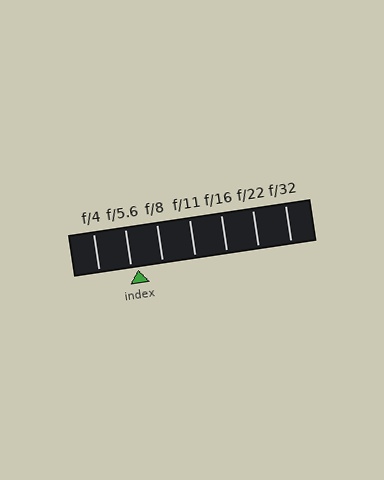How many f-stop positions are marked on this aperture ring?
There are 7 f-stop positions marked.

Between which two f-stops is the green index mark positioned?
The index mark is between f/5.6 and f/8.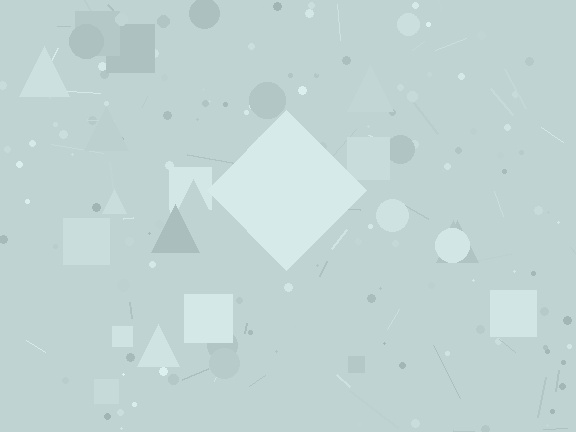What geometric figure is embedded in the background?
A diamond is embedded in the background.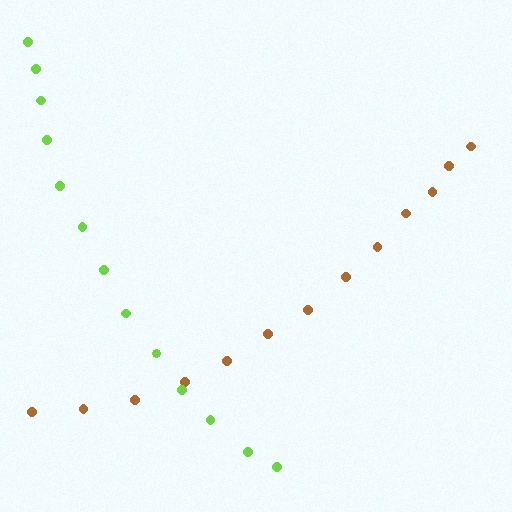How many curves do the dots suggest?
There are 2 distinct paths.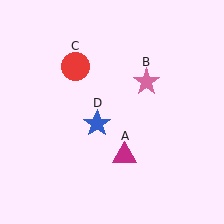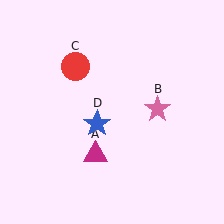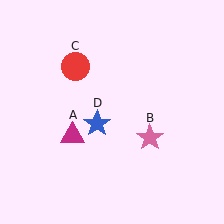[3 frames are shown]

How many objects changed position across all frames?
2 objects changed position: magenta triangle (object A), pink star (object B).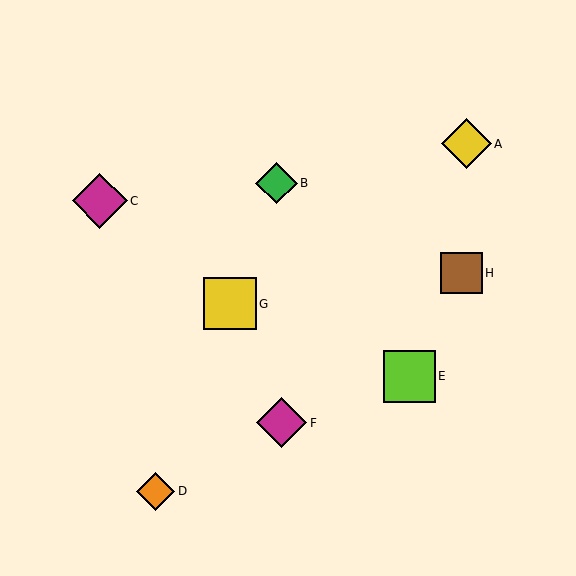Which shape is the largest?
The magenta diamond (labeled C) is the largest.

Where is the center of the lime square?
The center of the lime square is at (409, 376).